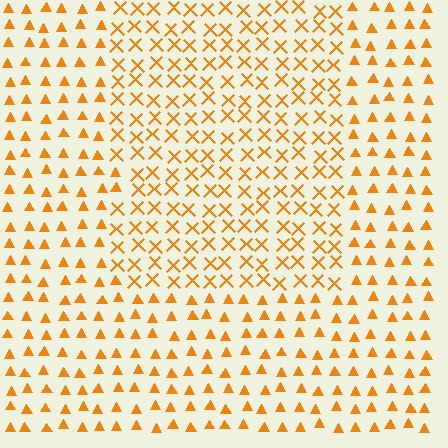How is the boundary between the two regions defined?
The boundary is defined by a change in element shape: X marks inside vs. triangles outside. All elements share the same color and spacing.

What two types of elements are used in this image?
The image uses X marks inside the rectangle region and triangles outside it.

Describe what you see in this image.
The image is filled with small orange elements arranged in a uniform grid. A rectangle-shaped region contains X marks, while the surrounding area contains triangles. The boundary is defined purely by the change in element shape.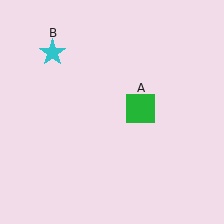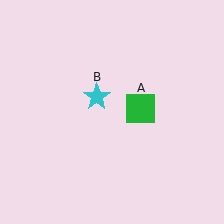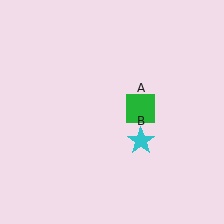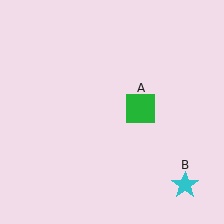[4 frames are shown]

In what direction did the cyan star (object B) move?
The cyan star (object B) moved down and to the right.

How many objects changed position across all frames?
1 object changed position: cyan star (object B).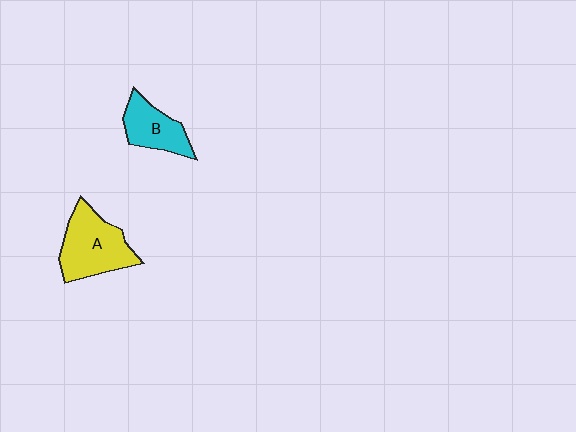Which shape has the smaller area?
Shape B (cyan).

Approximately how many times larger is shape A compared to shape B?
Approximately 1.5 times.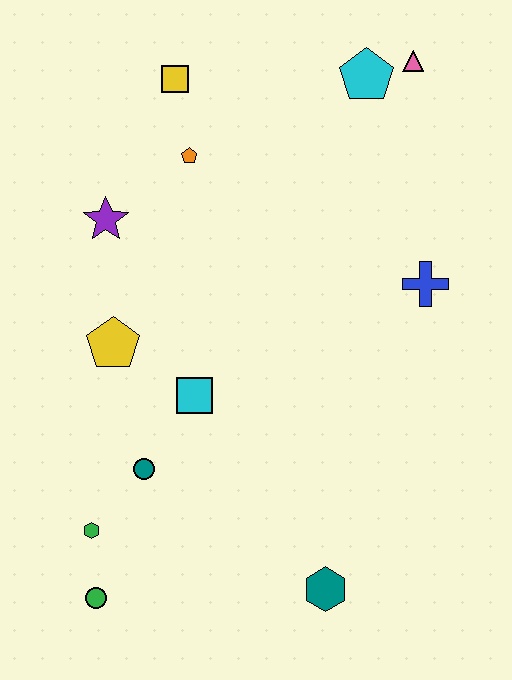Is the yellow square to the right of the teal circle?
Yes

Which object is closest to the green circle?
The green hexagon is closest to the green circle.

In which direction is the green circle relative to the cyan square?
The green circle is below the cyan square.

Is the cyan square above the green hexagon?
Yes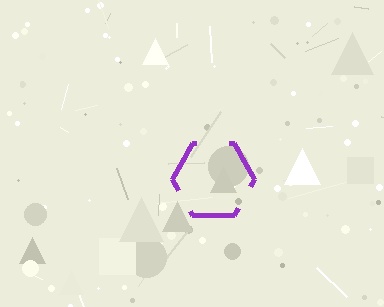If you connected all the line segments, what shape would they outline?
They would outline a hexagon.